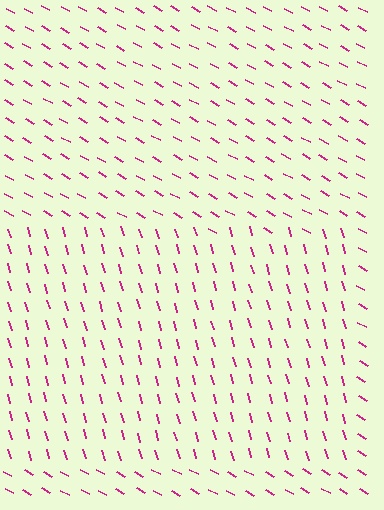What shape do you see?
I see a rectangle.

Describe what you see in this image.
The image is filled with small magenta line segments. A rectangle region in the image has lines oriented differently from the surrounding lines, creating a visible texture boundary.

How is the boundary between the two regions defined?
The boundary is defined purely by a change in line orientation (approximately 45 degrees difference). All lines are the same color and thickness.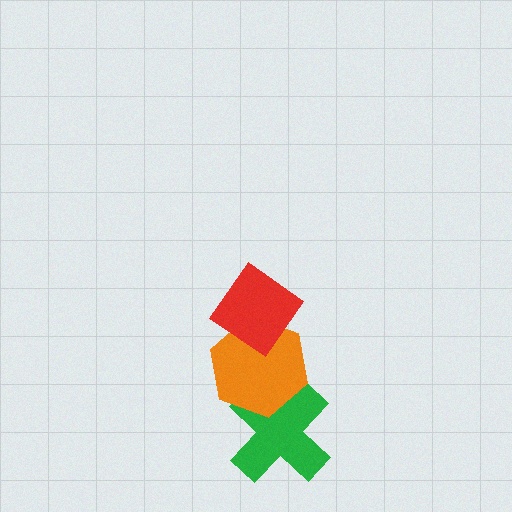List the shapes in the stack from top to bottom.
From top to bottom: the red diamond, the orange hexagon, the green cross.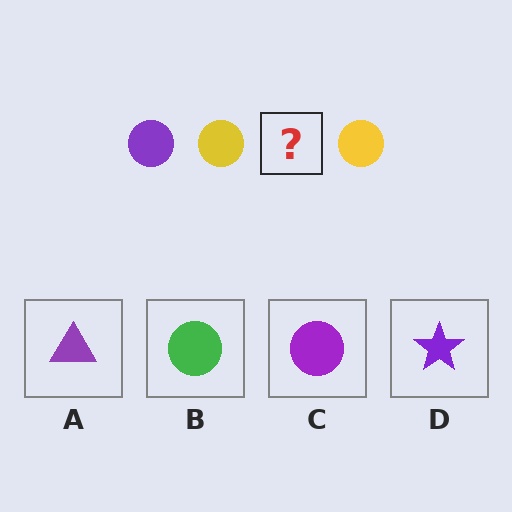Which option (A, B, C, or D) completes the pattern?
C.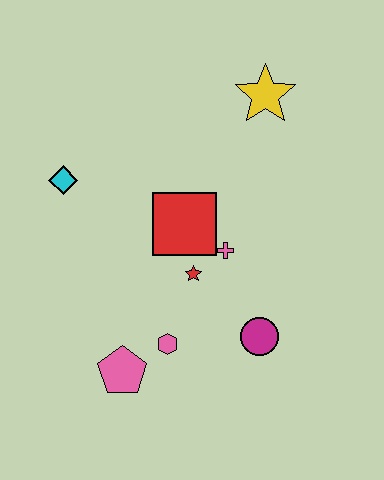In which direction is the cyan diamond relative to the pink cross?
The cyan diamond is to the left of the pink cross.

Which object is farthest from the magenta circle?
The cyan diamond is farthest from the magenta circle.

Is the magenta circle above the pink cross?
No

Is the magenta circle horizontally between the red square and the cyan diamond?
No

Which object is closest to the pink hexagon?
The pink pentagon is closest to the pink hexagon.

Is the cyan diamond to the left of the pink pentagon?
Yes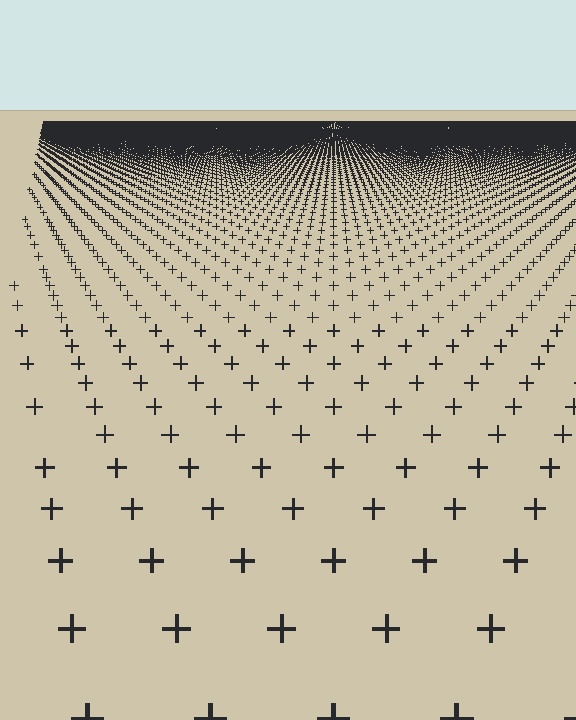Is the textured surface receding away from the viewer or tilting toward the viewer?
The surface is receding away from the viewer. Texture elements get smaller and denser toward the top.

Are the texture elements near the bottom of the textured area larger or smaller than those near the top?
Larger. Near the bottom, elements are closer to the viewer and appear at a bigger on-screen size.